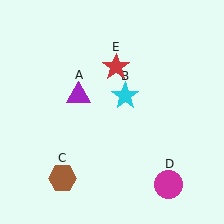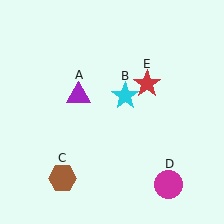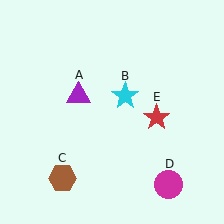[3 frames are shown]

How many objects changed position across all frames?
1 object changed position: red star (object E).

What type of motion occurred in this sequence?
The red star (object E) rotated clockwise around the center of the scene.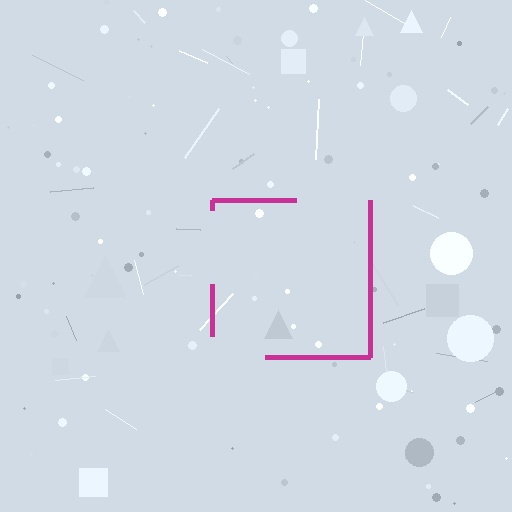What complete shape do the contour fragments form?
The contour fragments form a square.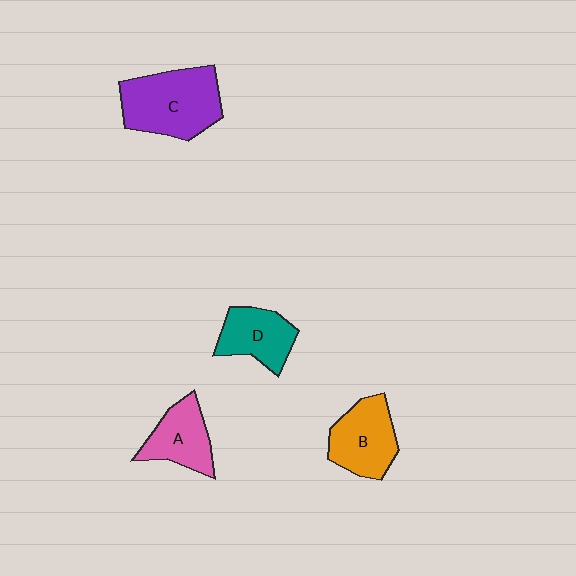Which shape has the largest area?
Shape C (purple).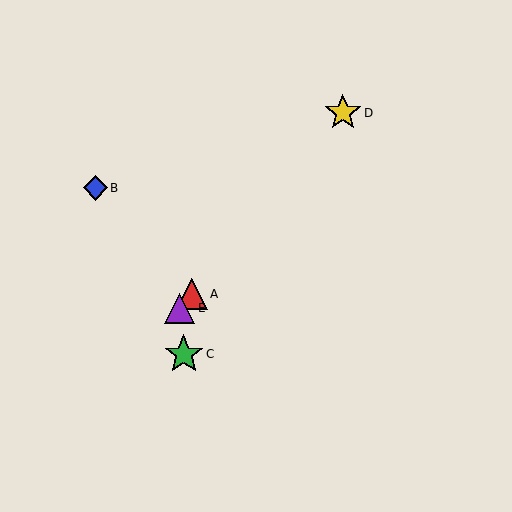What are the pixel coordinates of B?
Object B is at (95, 188).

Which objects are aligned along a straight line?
Objects A, D, E are aligned along a straight line.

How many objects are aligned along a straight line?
3 objects (A, D, E) are aligned along a straight line.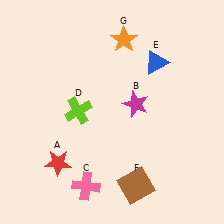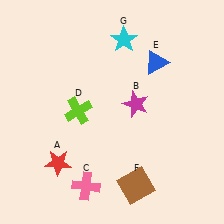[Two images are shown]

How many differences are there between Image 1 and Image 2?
There is 1 difference between the two images.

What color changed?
The star (G) changed from orange in Image 1 to cyan in Image 2.